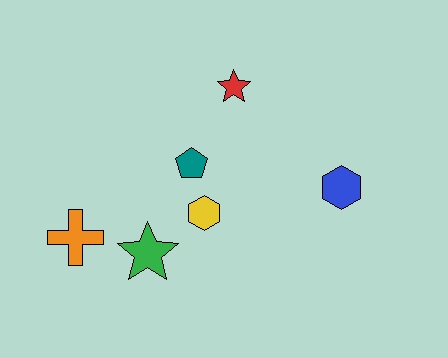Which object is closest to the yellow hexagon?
The teal pentagon is closest to the yellow hexagon.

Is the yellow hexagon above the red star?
No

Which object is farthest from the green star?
The blue hexagon is farthest from the green star.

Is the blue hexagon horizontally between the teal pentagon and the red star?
No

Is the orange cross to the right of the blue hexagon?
No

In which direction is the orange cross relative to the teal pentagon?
The orange cross is to the left of the teal pentagon.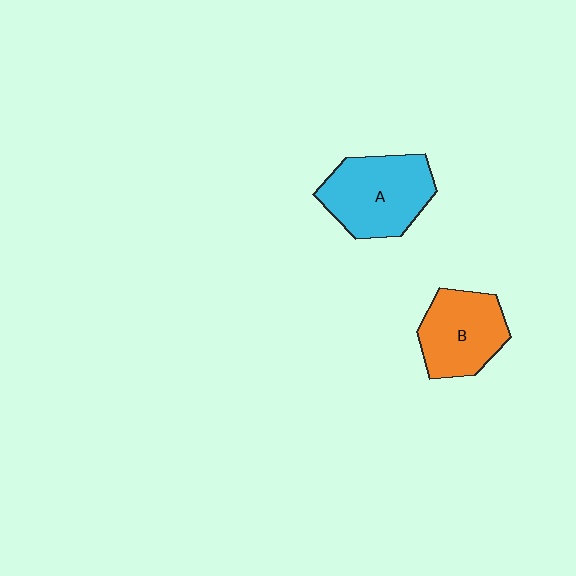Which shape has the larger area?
Shape A (cyan).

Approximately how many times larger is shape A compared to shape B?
Approximately 1.2 times.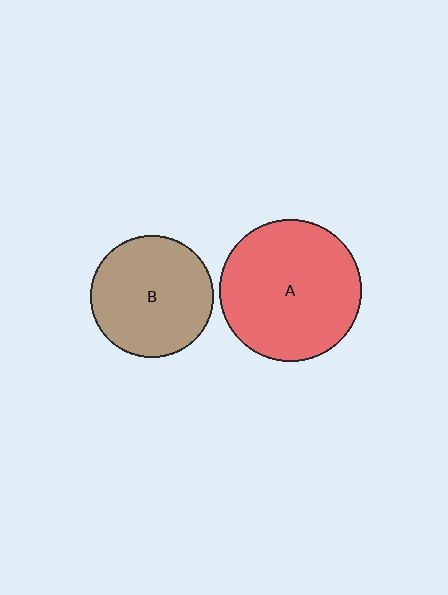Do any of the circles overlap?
No, none of the circles overlap.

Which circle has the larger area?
Circle A (red).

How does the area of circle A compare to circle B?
Approximately 1.3 times.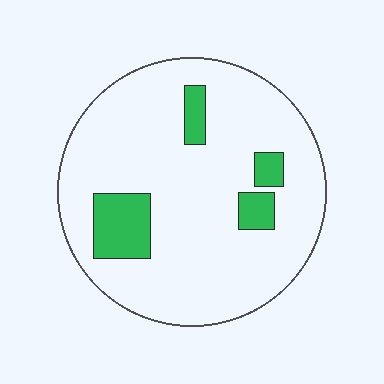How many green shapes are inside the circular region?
4.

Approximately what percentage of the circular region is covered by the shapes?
Approximately 15%.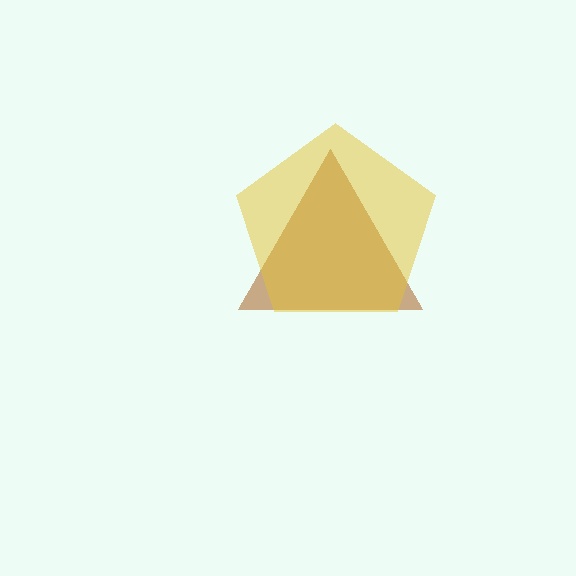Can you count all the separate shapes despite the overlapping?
Yes, there are 2 separate shapes.